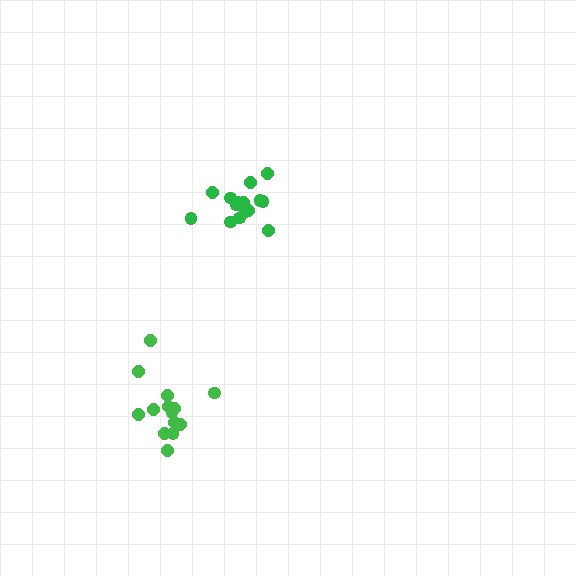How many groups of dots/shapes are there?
There are 2 groups.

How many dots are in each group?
Group 1: 14 dots, Group 2: 15 dots (29 total).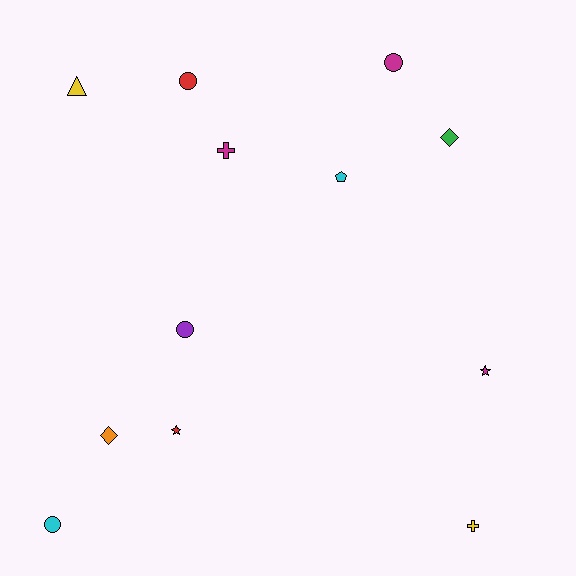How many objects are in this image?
There are 12 objects.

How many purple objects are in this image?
There is 1 purple object.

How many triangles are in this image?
There is 1 triangle.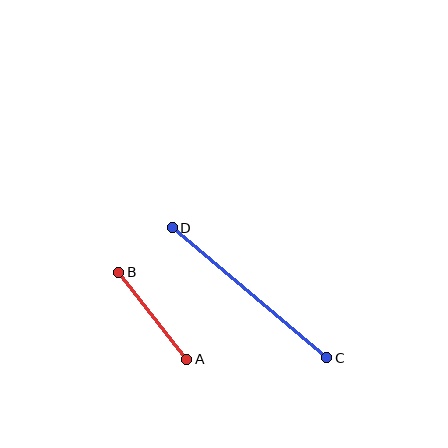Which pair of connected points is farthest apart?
Points C and D are farthest apart.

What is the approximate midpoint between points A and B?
The midpoint is at approximately (153, 316) pixels.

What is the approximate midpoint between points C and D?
The midpoint is at approximately (249, 293) pixels.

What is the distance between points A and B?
The distance is approximately 110 pixels.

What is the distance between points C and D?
The distance is approximately 202 pixels.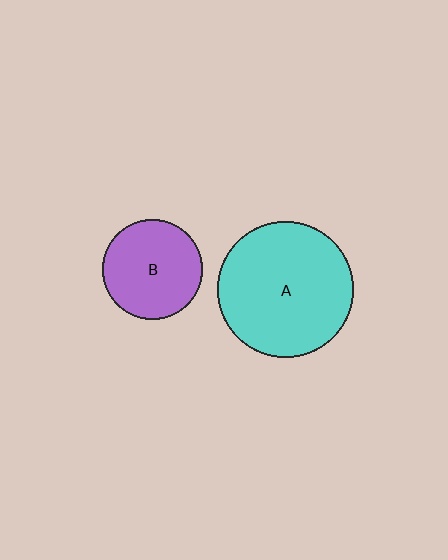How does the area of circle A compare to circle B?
Approximately 1.8 times.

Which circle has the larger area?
Circle A (cyan).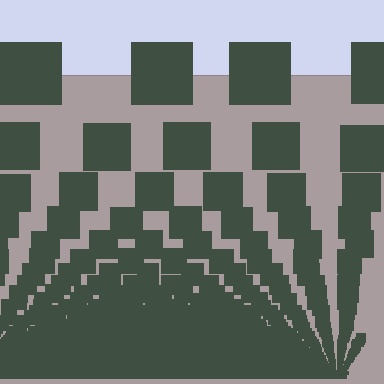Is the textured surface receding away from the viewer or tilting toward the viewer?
The surface appears to tilt toward the viewer. Texture elements get larger and sparser toward the top.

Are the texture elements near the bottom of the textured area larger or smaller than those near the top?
Smaller. The gradient is inverted — elements near the bottom are smaller and denser.